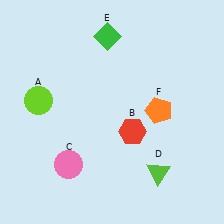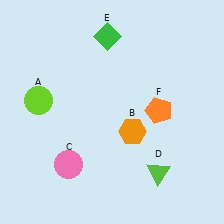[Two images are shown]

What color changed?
The hexagon (B) changed from red in Image 1 to orange in Image 2.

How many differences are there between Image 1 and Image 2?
There is 1 difference between the two images.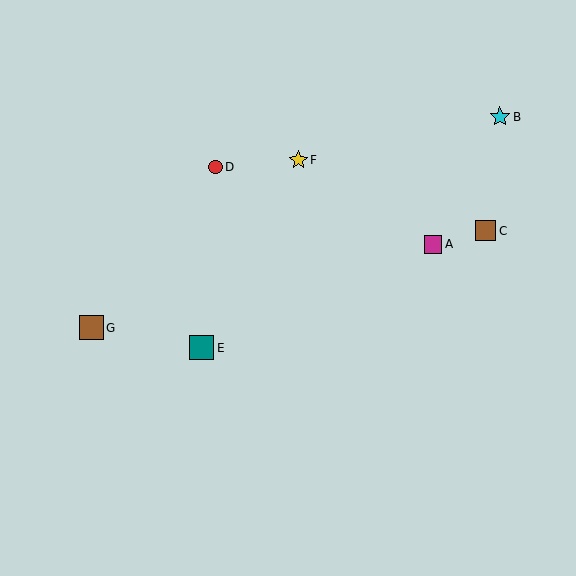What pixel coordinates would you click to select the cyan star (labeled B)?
Click at (500, 117) to select the cyan star B.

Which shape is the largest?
The teal square (labeled E) is the largest.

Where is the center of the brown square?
The center of the brown square is at (486, 231).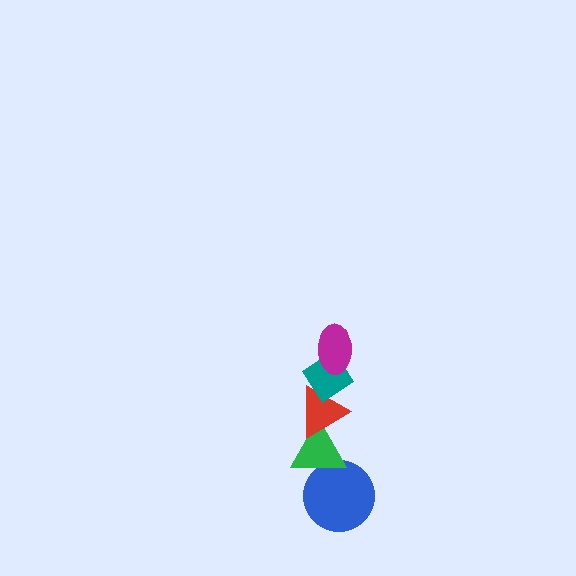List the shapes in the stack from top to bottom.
From top to bottom: the magenta ellipse, the teal diamond, the red triangle, the green triangle, the blue circle.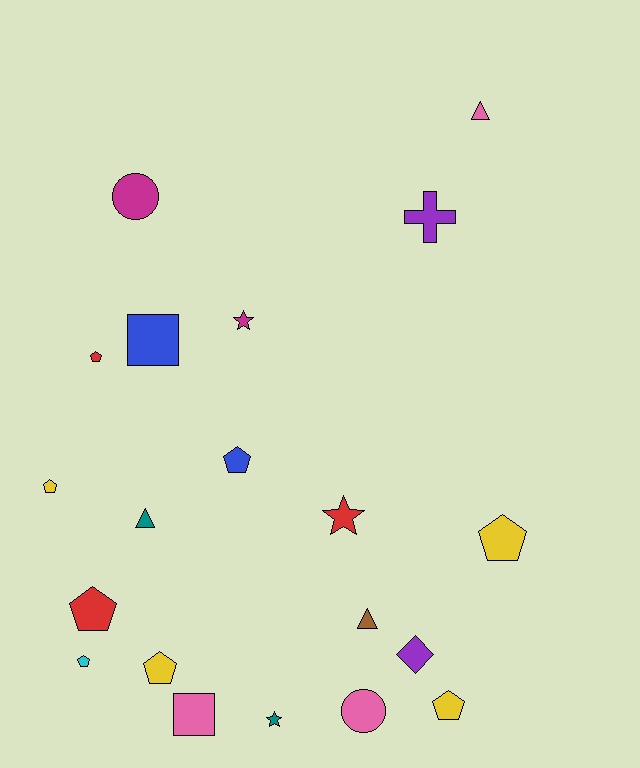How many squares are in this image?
There are 2 squares.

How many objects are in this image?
There are 20 objects.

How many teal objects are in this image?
There are 2 teal objects.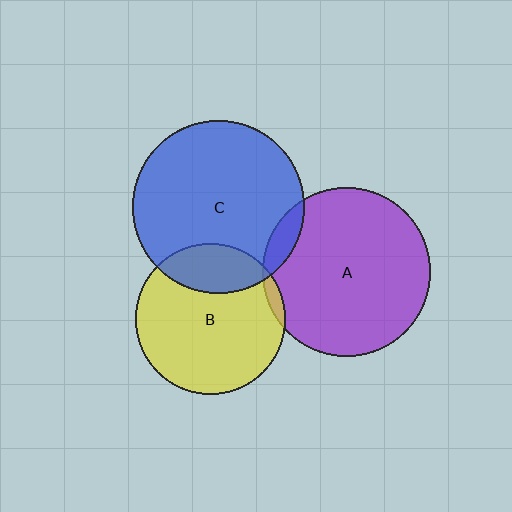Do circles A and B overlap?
Yes.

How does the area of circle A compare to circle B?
Approximately 1.3 times.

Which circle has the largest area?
Circle C (blue).